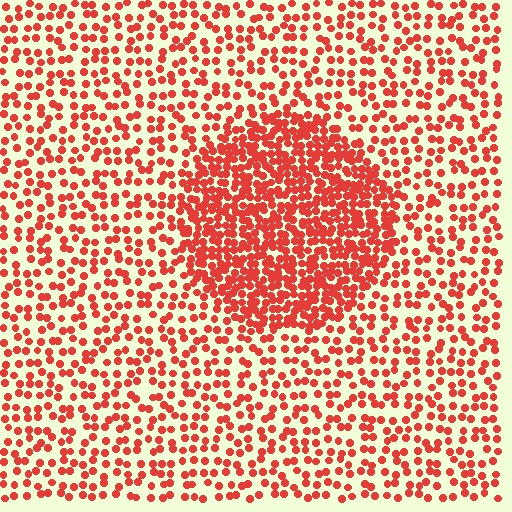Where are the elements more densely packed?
The elements are more densely packed inside the circle boundary.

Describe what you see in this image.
The image contains small red elements arranged at two different densities. A circle-shaped region is visible where the elements are more densely packed than the surrounding area.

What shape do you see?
I see a circle.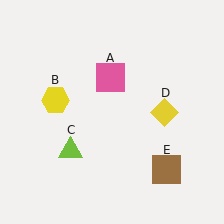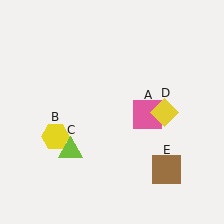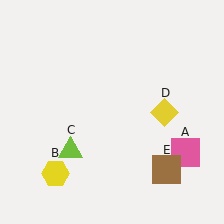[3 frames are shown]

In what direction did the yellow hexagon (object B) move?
The yellow hexagon (object B) moved down.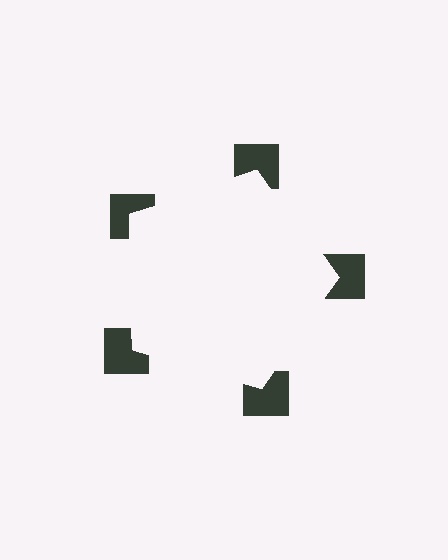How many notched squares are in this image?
There are 5 — one at each vertex of the illusory pentagon.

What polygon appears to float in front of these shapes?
An illusory pentagon — its edges are inferred from the aligned wedge cuts in the notched squares, not physically drawn.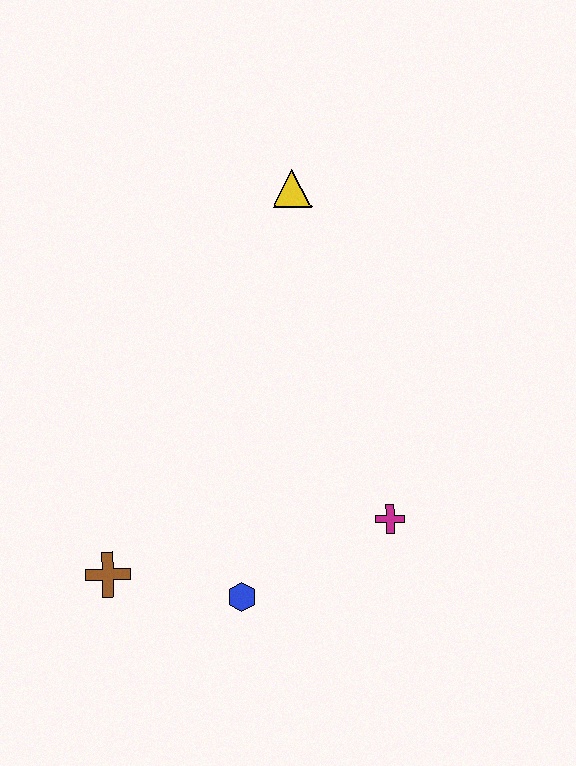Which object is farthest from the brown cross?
The yellow triangle is farthest from the brown cross.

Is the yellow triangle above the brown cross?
Yes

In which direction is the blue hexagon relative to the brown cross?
The blue hexagon is to the right of the brown cross.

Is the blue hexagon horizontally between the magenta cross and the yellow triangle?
No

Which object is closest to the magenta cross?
The blue hexagon is closest to the magenta cross.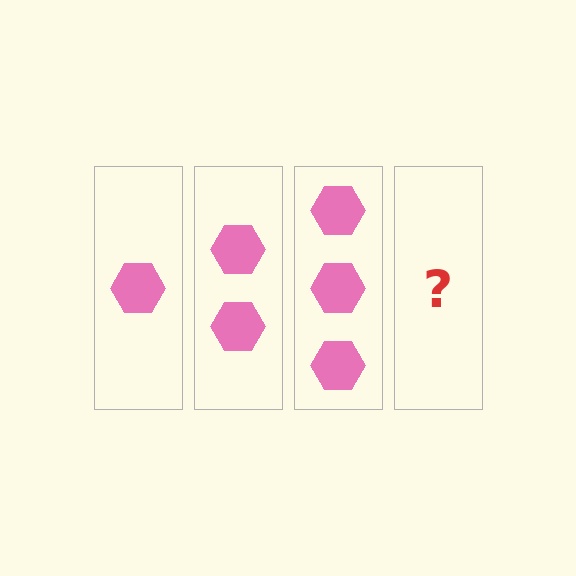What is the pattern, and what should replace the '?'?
The pattern is that each step adds one more hexagon. The '?' should be 4 hexagons.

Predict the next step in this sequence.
The next step is 4 hexagons.